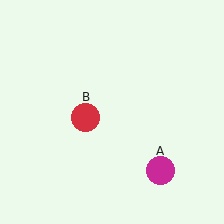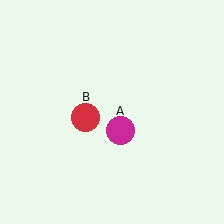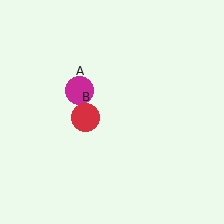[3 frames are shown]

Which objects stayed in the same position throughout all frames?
Red circle (object B) remained stationary.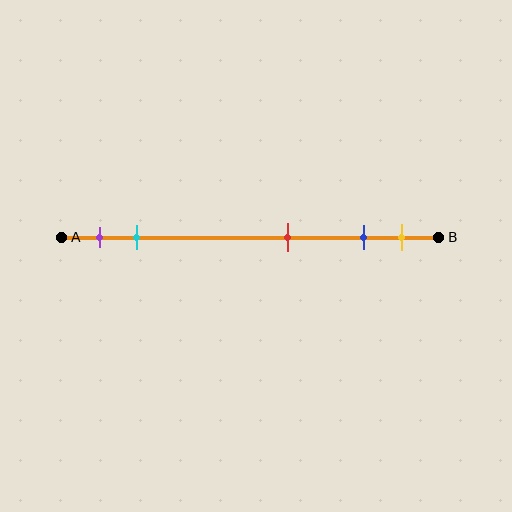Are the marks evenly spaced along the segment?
No, the marks are not evenly spaced.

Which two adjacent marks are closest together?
The blue and yellow marks are the closest adjacent pair.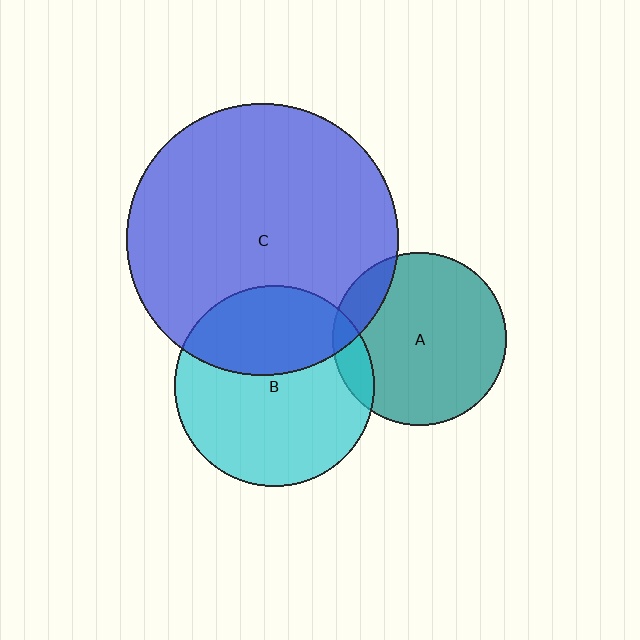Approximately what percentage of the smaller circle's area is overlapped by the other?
Approximately 35%.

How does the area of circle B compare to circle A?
Approximately 1.3 times.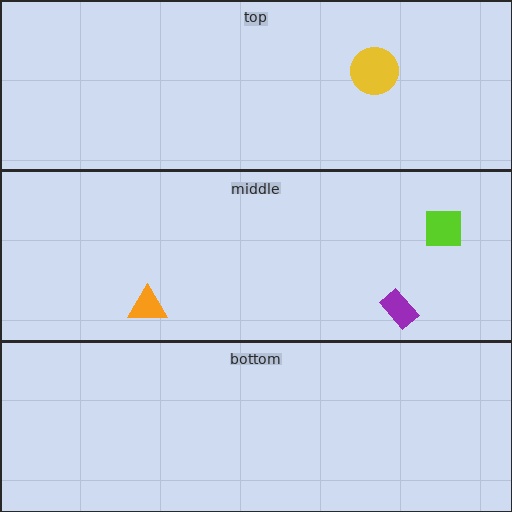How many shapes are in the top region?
1.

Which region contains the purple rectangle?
The middle region.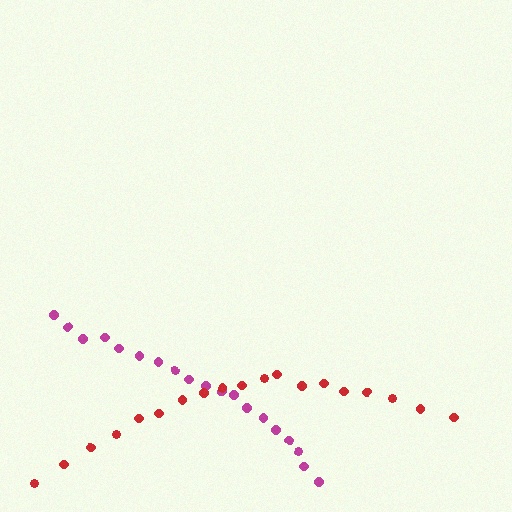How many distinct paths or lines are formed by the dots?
There are 2 distinct paths.